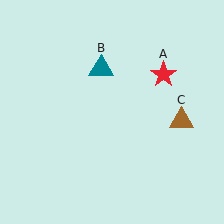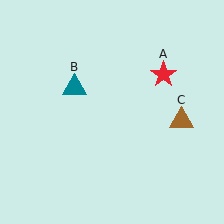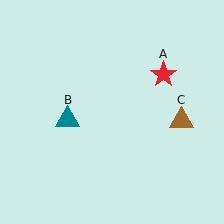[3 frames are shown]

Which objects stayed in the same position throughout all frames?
Red star (object A) and brown triangle (object C) remained stationary.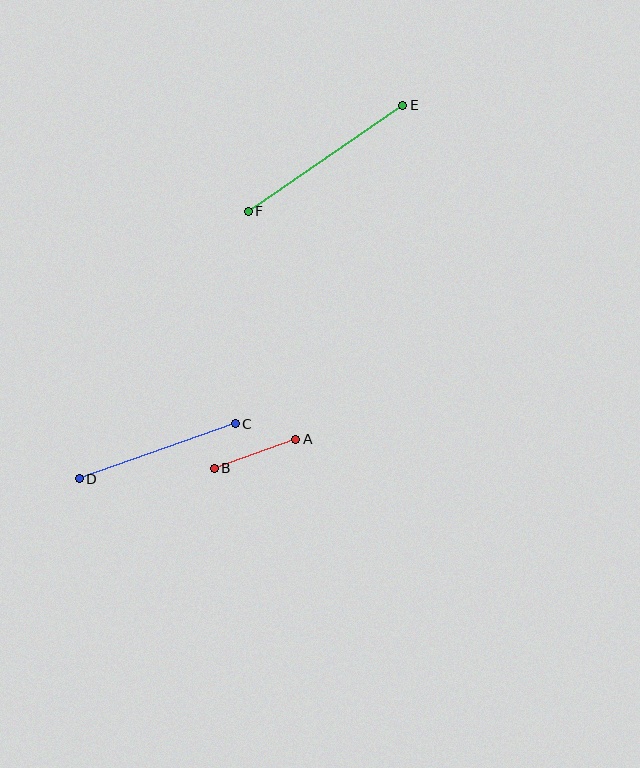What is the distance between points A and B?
The distance is approximately 86 pixels.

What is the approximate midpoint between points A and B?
The midpoint is at approximately (255, 454) pixels.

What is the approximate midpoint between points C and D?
The midpoint is at approximately (157, 451) pixels.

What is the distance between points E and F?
The distance is approximately 187 pixels.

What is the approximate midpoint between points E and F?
The midpoint is at approximately (325, 158) pixels.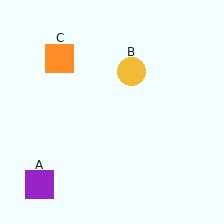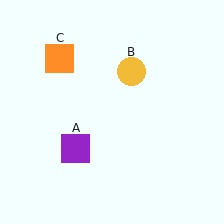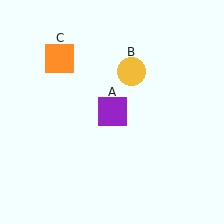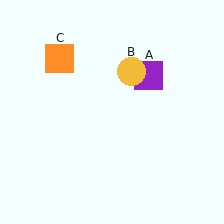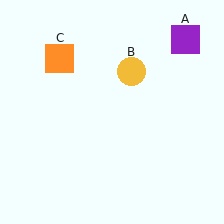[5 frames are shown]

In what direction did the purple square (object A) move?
The purple square (object A) moved up and to the right.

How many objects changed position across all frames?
1 object changed position: purple square (object A).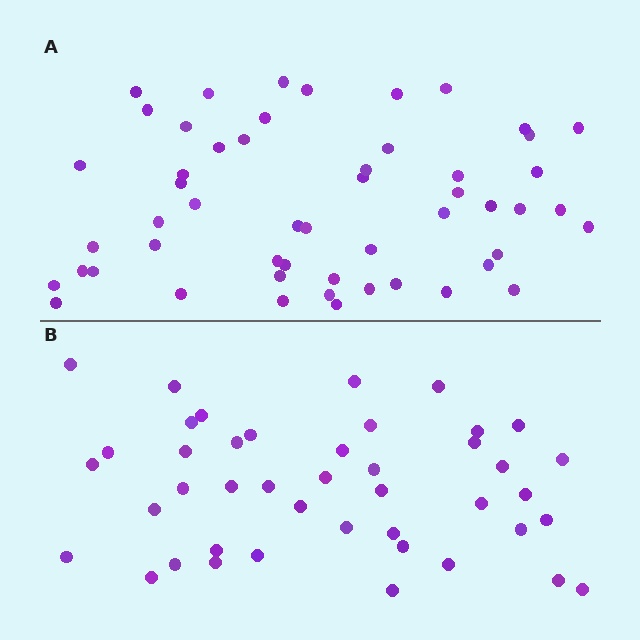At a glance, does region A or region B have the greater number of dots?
Region A (the top region) has more dots.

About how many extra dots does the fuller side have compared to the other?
Region A has roughly 10 or so more dots than region B.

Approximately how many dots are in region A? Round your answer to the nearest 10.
About 50 dots. (The exact count is 53, which rounds to 50.)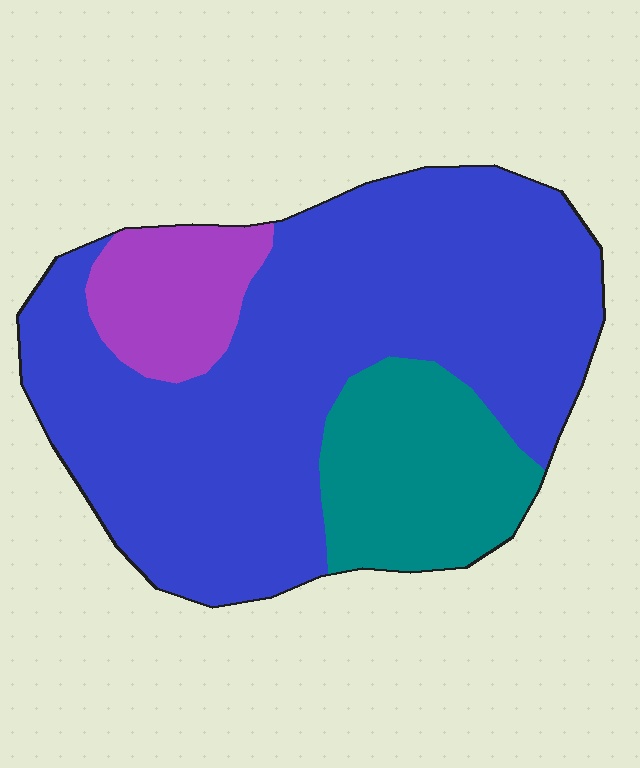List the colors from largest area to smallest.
From largest to smallest: blue, teal, purple.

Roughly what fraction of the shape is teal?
Teal takes up about one fifth (1/5) of the shape.